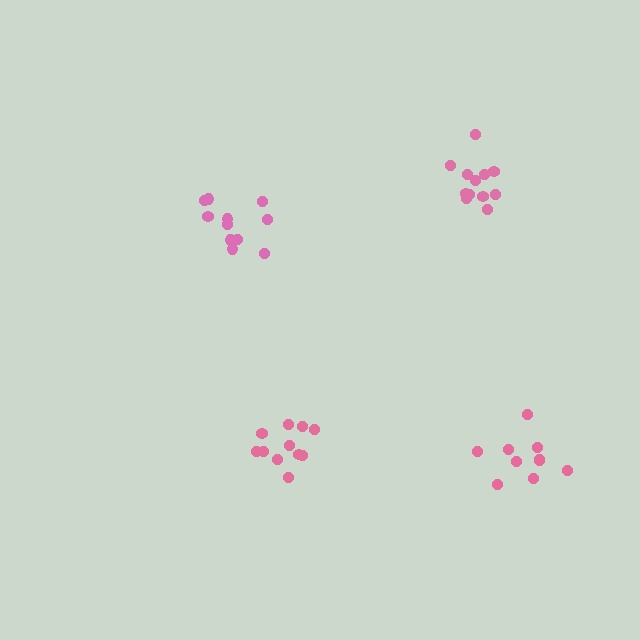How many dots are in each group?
Group 1: 12 dots, Group 2: 11 dots, Group 3: 11 dots, Group 4: 10 dots (44 total).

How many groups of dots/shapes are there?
There are 4 groups.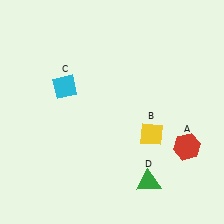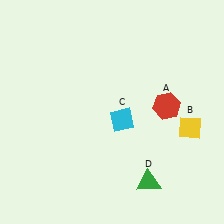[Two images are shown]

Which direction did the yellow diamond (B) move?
The yellow diamond (B) moved right.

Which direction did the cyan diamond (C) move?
The cyan diamond (C) moved right.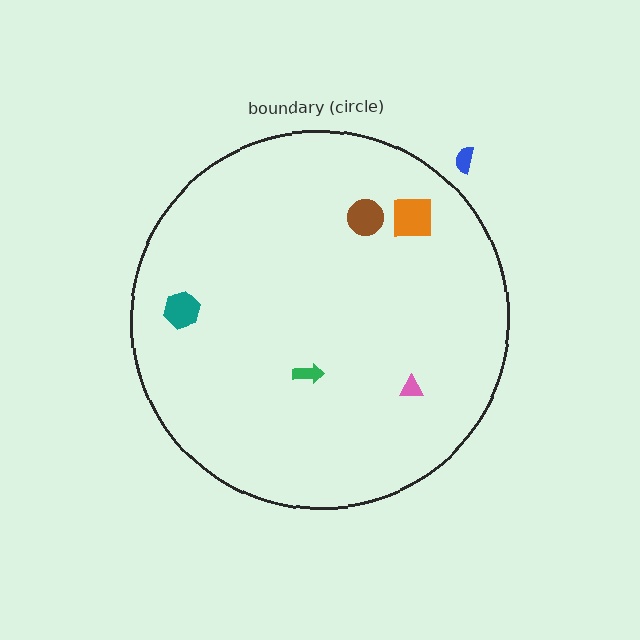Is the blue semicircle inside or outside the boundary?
Outside.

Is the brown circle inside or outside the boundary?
Inside.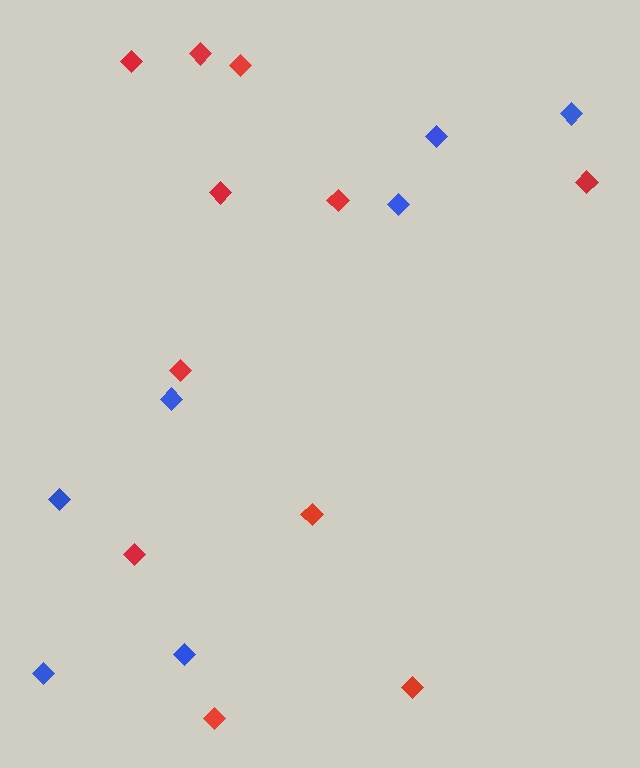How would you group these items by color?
There are 2 groups: one group of red diamonds (11) and one group of blue diamonds (7).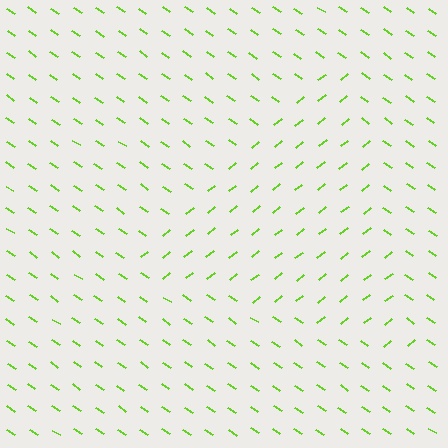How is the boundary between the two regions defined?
The boundary is defined purely by a change in line orientation (approximately 72 degrees difference). All lines are the same color and thickness.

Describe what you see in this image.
The image is filled with small lime line segments. A triangle region in the image has lines oriented differently from the surrounding lines, creating a visible texture boundary.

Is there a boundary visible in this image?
Yes, there is a texture boundary formed by a change in line orientation.